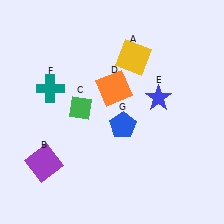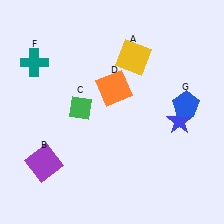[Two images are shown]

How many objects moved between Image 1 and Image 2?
3 objects moved between the two images.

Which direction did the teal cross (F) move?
The teal cross (F) moved up.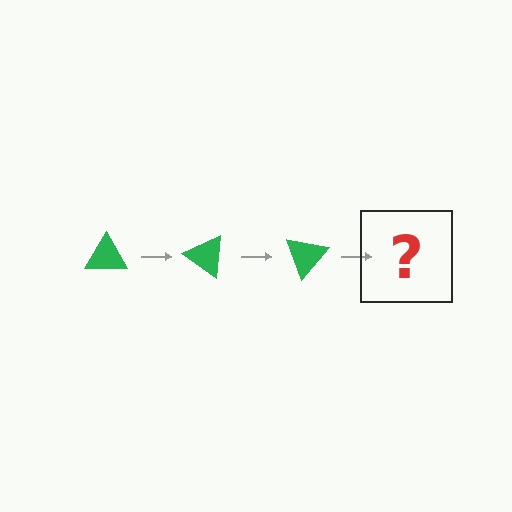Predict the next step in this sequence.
The next step is a green triangle rotated 105 degrees.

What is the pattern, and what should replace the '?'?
The pattern is that the triangle rotates 35 degrees each step. The '?' should be a green triangle rotated 105 degrees.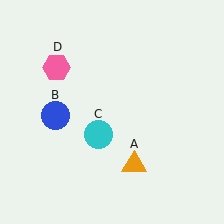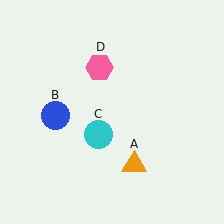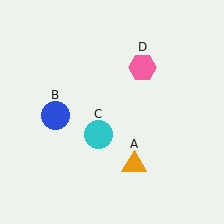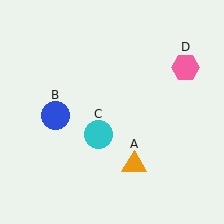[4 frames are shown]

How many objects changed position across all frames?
1 object changed position: pink hexagon (object D).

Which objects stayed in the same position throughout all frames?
Orange triangle (object A) and blue circle (object B) and cyan circle (object C) remained stationary.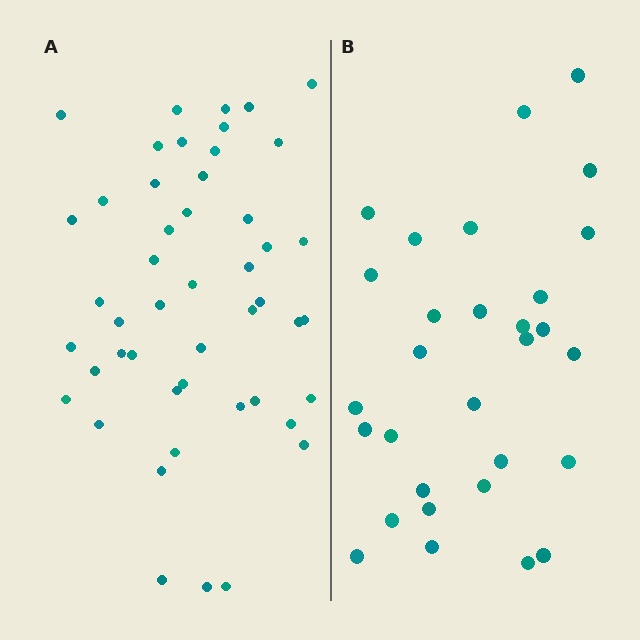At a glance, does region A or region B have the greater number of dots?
Region A (the left region) has more dots.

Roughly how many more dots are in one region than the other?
Region A has approximately 20 more dots than region B.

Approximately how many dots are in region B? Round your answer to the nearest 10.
About 30 dots.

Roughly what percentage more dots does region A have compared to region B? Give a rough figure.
About 60% more.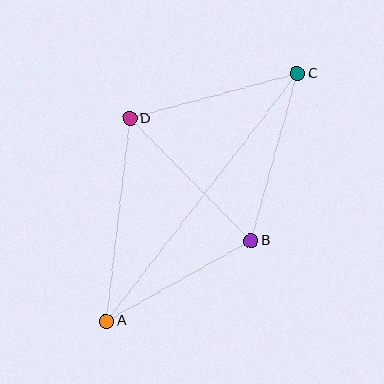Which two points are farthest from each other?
Points A and C are farthest from each other.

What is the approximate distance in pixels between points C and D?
The distance between C and D is approximately 173 pixels.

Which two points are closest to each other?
Points A and B are closest to each other.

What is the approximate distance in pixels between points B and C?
The distance between B and C is approximately 173 pixels.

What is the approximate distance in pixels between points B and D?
The distance between B and D is approximately 172 pixels.